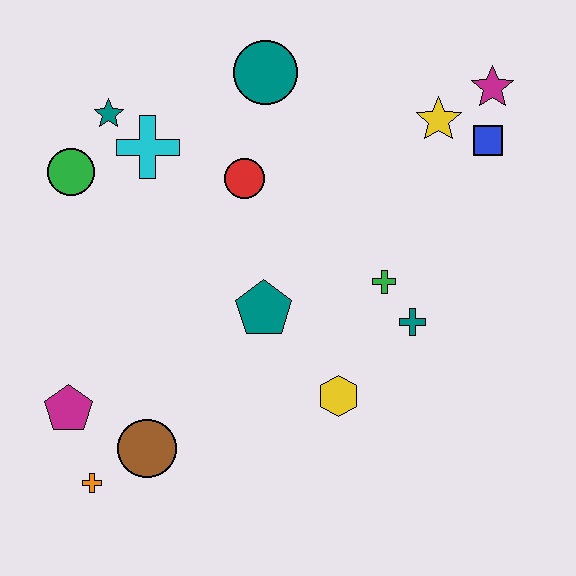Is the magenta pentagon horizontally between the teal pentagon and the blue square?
No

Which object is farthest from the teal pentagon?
The magenta star is farthest from the teal pentagon.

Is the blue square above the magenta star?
No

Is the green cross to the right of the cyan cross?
Yes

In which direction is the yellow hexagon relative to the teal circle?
The yellow hexagon is below the teal circle.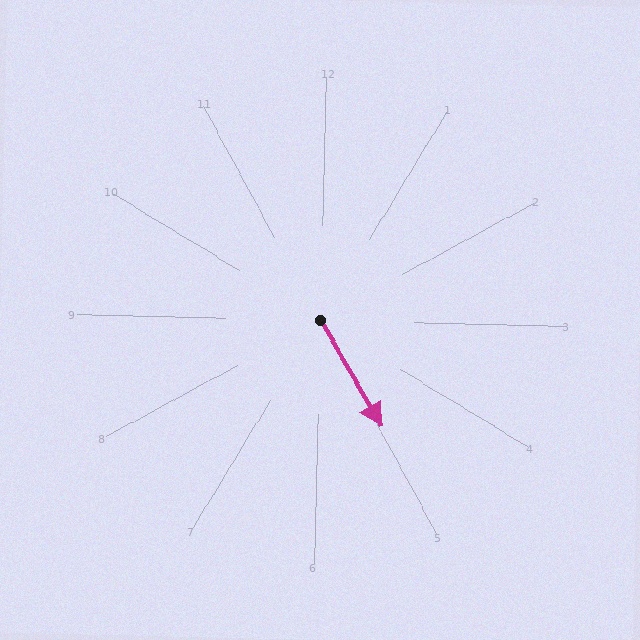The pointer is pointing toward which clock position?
Roughly 5 o'clock.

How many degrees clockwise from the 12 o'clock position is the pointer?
Approximately 149 degrees.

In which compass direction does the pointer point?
Southeast.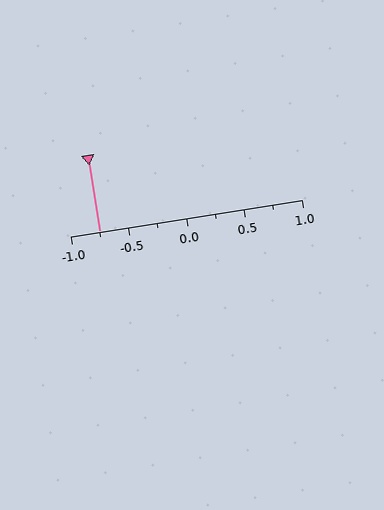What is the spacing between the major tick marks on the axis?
The major ticks are spaced 0.5 apart.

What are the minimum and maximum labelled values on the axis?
The axis runs from -1.0 to 1.0.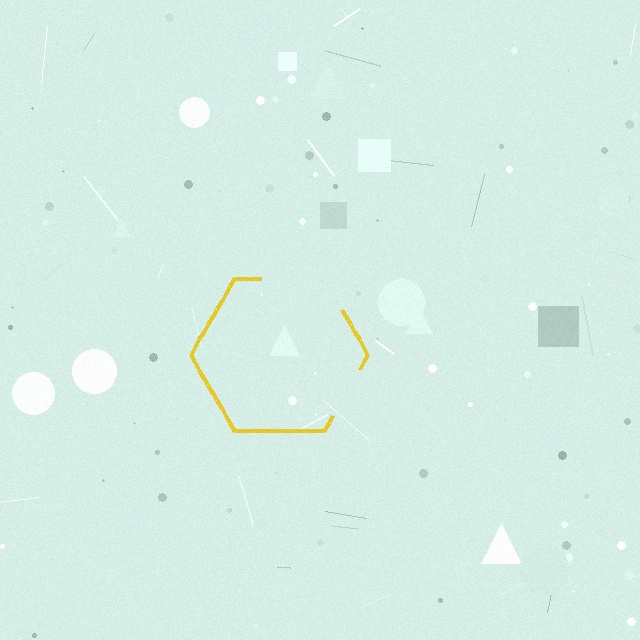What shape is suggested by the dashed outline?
The dashed outline suggests a hexagon.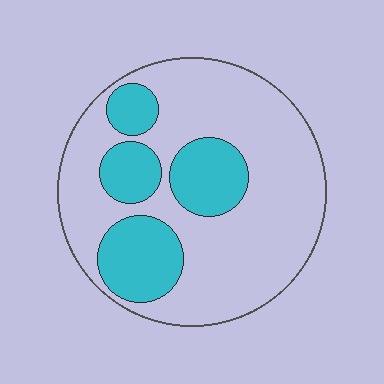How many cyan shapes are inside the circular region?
4.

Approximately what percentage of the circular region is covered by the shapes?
Approximately 30%.